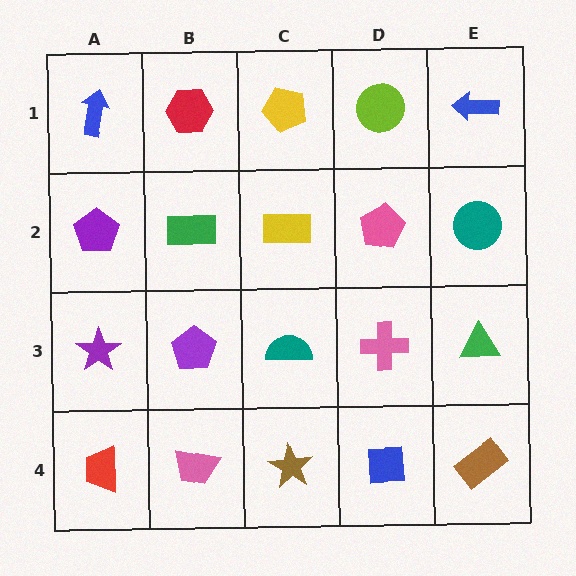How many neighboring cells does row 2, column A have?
3.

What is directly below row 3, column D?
A blue square.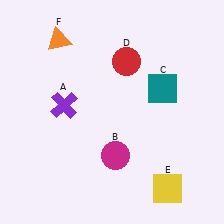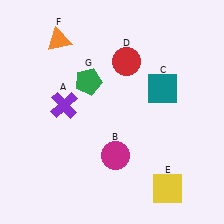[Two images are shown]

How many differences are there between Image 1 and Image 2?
There is 1 difference between the two images.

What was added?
A green pentagon (G) was added in Image 2.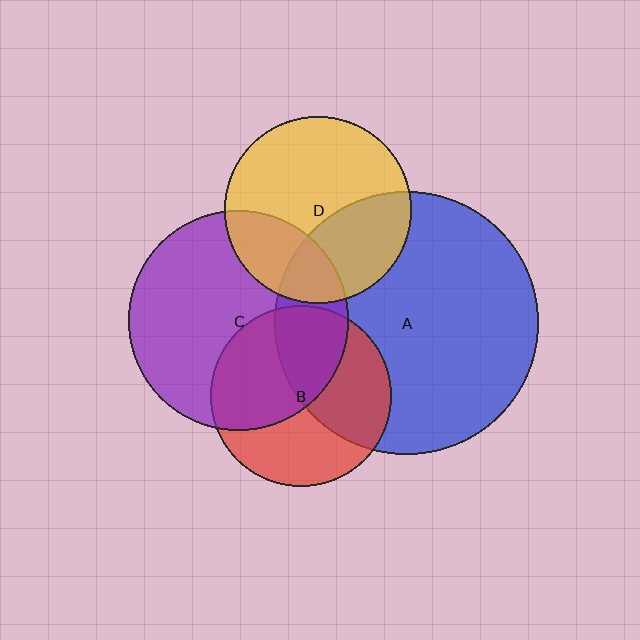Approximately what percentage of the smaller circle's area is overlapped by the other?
Approximately 25%.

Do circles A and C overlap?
Yes.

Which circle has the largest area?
Circle A (blue).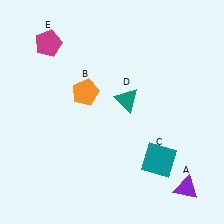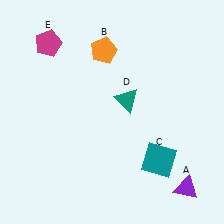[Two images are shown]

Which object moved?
The orange pentagon (B) moved up.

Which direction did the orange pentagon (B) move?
The orange pentagon (B) moved up.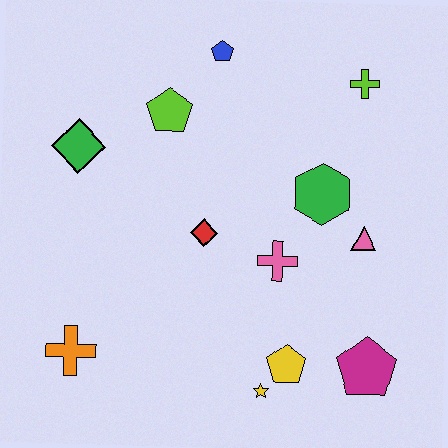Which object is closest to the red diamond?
The pink cross is closest to the red diamond.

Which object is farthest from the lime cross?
The orange cross is farthest from the lime cross.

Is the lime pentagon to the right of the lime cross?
No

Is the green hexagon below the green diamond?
Yes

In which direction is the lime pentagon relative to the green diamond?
The lime pentagon is to the right of the green diamond.